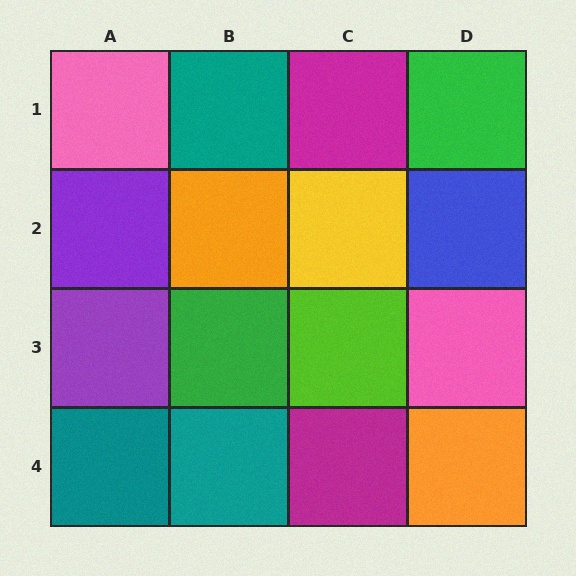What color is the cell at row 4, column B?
Teal.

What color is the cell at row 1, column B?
Teal.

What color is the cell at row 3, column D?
Pink.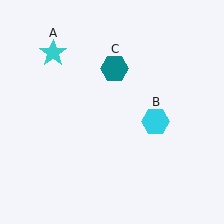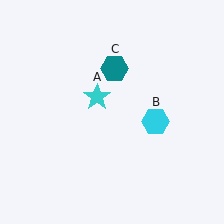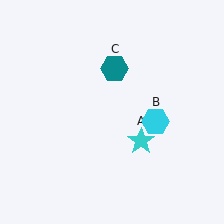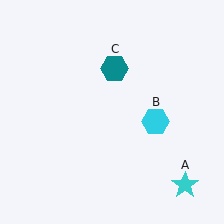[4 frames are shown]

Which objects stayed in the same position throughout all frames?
Cyan hexagon (object B) and teal hexagon (object C) remained stationary.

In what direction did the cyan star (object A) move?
The cyan star (object A) moved down and to the right.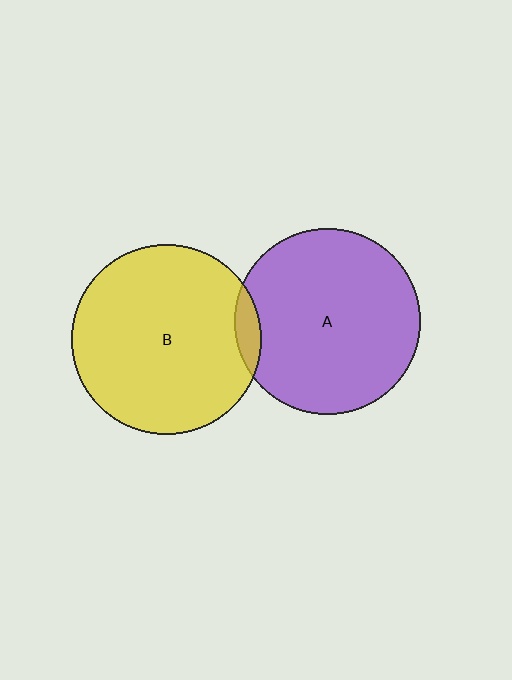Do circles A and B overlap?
Yes.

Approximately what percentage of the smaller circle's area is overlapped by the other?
Approximately 5%.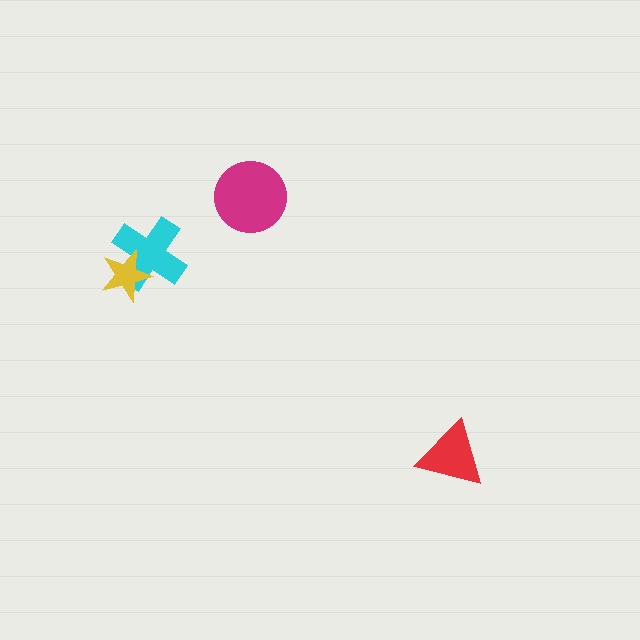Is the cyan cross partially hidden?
Yes, it is partially covered by another shape.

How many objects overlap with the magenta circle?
0 objects overlap with the magenta circle.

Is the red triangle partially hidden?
No, no other shape covers it.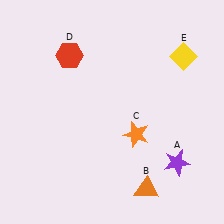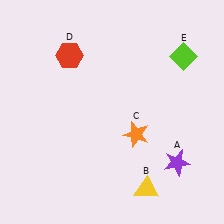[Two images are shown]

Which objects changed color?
B changed from orange to yellow. E changed from yellow to lime.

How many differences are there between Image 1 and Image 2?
There are 2 differences between the two images.